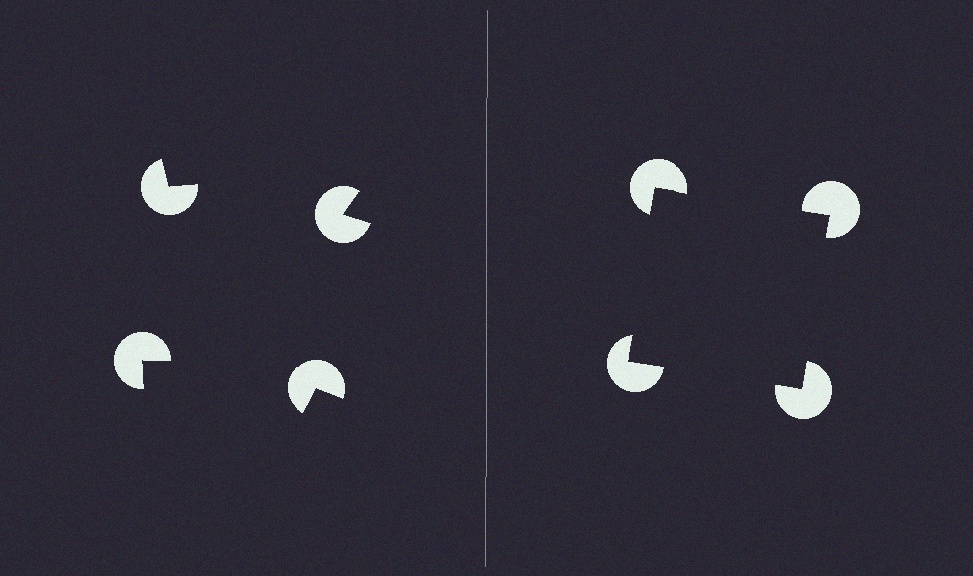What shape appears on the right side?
An illusory square.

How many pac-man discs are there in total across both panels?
8 — 4 on each side.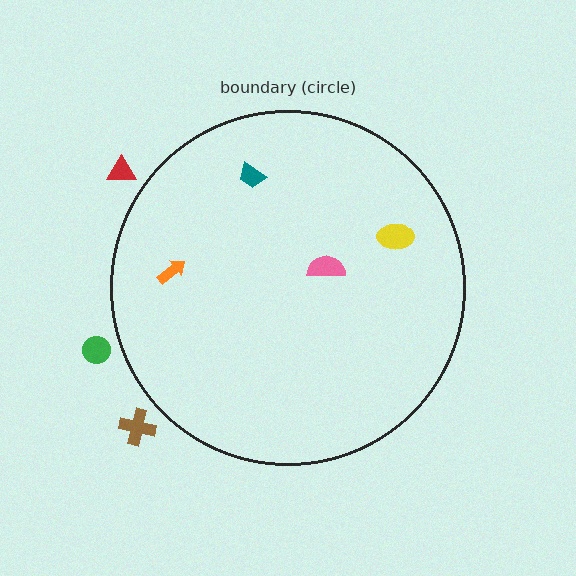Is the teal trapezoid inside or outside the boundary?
Inside.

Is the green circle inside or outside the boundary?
Outside.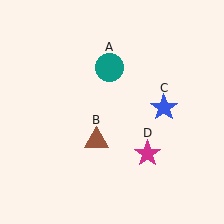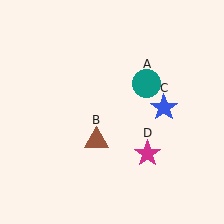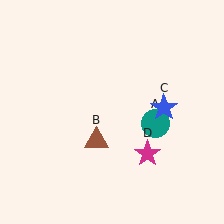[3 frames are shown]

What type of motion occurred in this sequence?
The teal circle (object A) rotated clockwise around the center of the scene.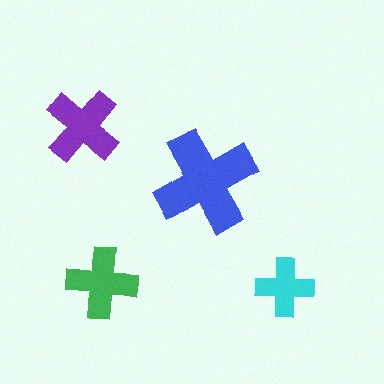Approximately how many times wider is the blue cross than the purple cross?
About 1.5 times wider.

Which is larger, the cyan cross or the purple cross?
The purple one.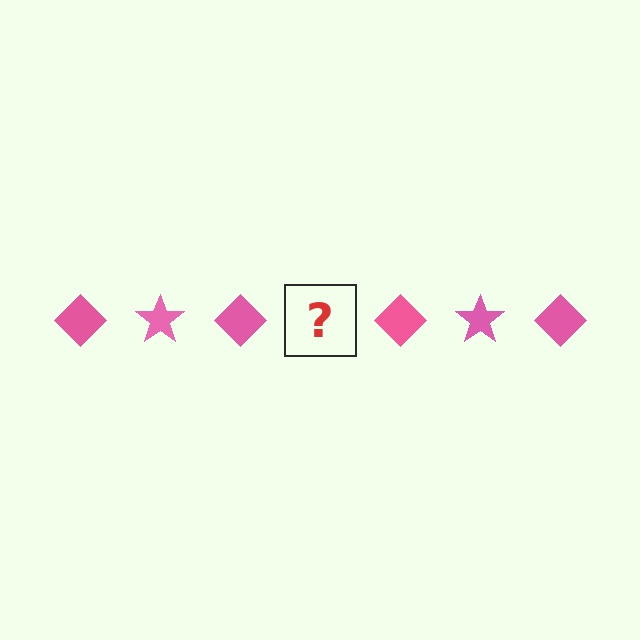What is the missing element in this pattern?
The missing element is a pink star.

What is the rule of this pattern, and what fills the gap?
The rule is that the pattern cycles through diamond, star shapes in pink. The gap should be filled with a pink star.